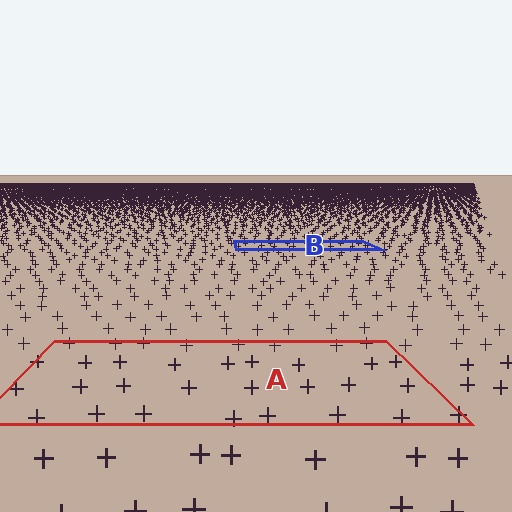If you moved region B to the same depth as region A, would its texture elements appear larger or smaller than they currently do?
They would appear larger. At a closer depth, the same texture elements are projected at a bigger on-screen size.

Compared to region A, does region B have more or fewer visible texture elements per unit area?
Region B has more texture elements per unit area — they are packed more densely because it is farther away.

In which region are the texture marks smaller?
The texture marks are smaller in region B, because it is farther away.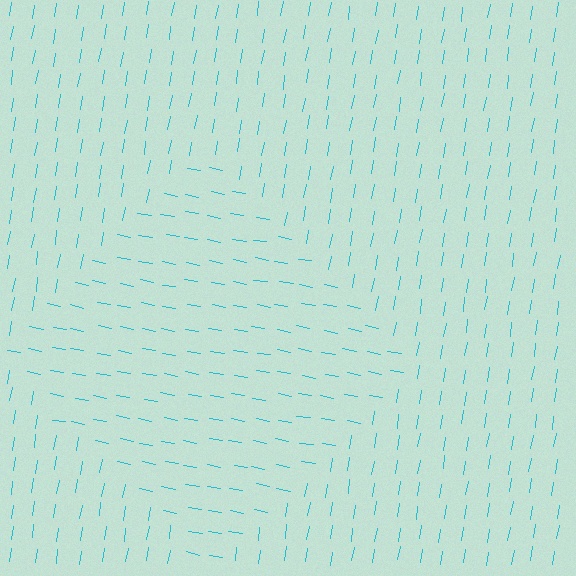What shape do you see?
I see a diamond.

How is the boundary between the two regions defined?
The boundary is defined purely by a change in line orientation (approximately 89 degrees difference). All lines are the same color and thickness.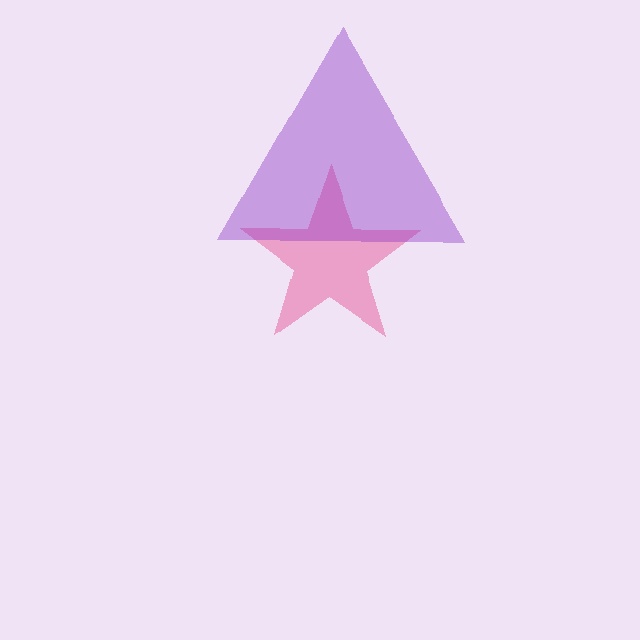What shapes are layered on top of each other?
The layered shapes are: a pink star, a purple triangle.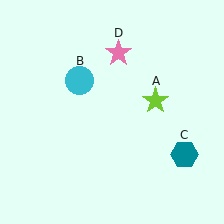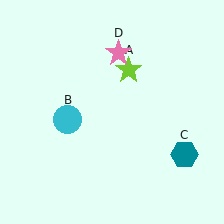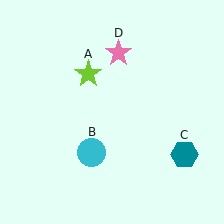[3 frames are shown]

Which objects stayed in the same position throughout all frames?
Teal hexagon (object C) and pink star (object D) remained stationary.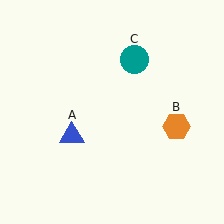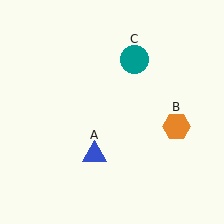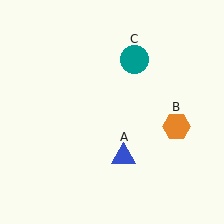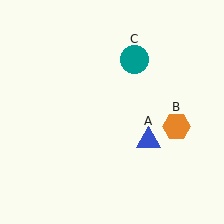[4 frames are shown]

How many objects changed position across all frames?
1 object changed position: blue triangle (object A).